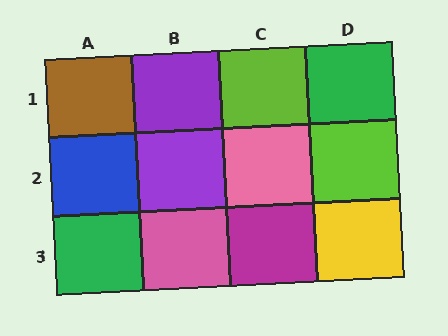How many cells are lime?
2 cells are lime.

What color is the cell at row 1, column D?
Green.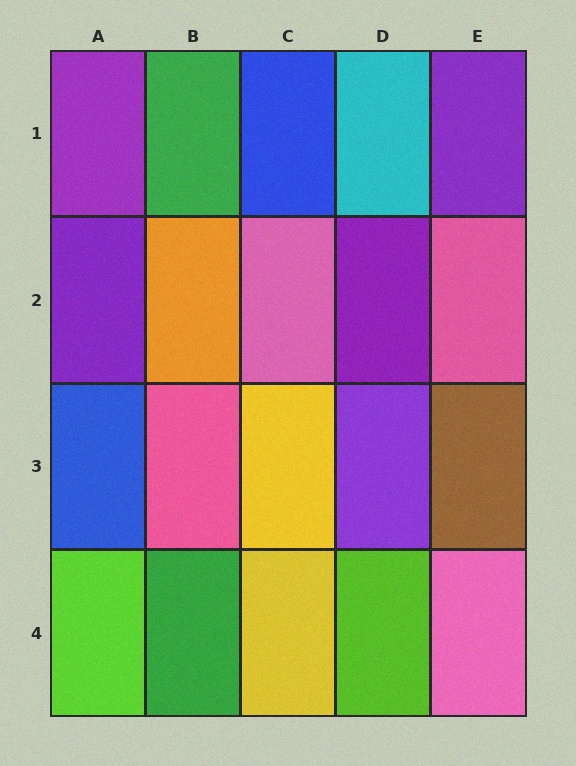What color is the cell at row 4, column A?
Lime.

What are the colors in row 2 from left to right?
Purple, orange, pink, purple, pink.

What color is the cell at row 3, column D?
Purple.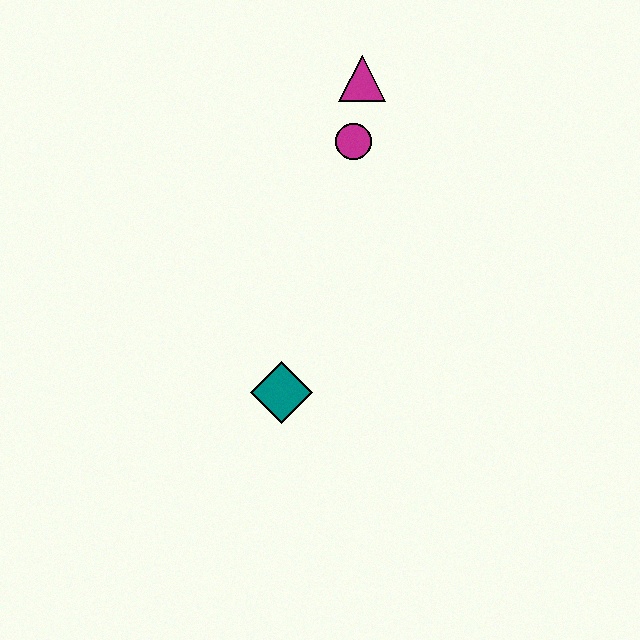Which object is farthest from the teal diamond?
The magenta triangle is farthest from the teal diamond.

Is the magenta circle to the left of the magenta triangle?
Yes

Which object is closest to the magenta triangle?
The magenta circle is closest to the magenta triangle.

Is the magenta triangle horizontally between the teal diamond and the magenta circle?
No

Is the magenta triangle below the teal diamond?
No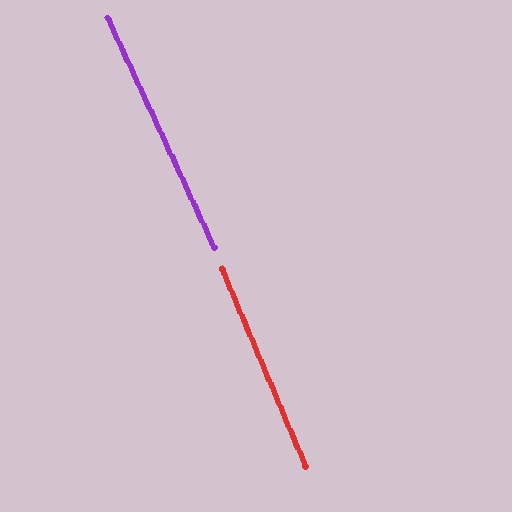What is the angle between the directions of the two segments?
Approximately 2 degrees.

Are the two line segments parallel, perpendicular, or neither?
Parallel — their directions differ by only 1.9°.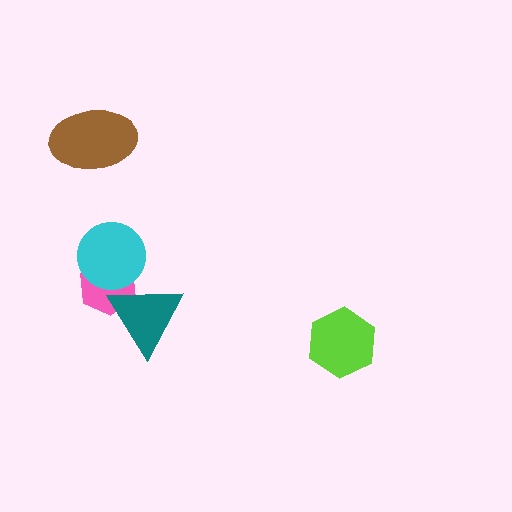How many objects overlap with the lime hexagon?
0 objects overlap with the lime hexagon.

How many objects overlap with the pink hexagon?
2 objects overlap with the pink hexagon.